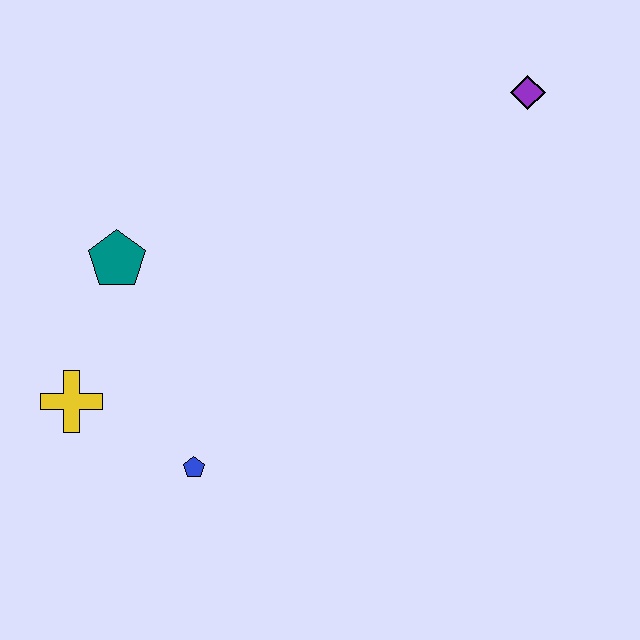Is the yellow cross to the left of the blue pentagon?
Yes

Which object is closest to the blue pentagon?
The yellow cross is closest to the blue pentagon.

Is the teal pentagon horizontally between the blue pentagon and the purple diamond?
No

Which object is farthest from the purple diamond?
The yellow cross is farthest from the purple diamond.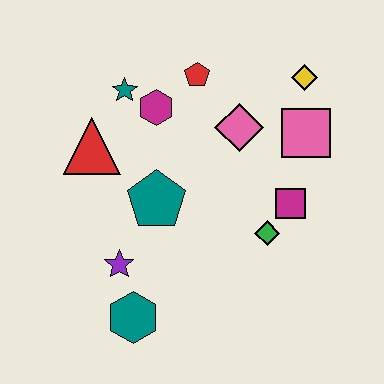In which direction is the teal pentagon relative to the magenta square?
The teal pentagon is to the left of the magenta square.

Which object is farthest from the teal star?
The teal hexagon is farthest from the teal star.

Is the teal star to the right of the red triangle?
Yes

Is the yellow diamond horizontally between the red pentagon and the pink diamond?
No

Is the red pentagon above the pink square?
Yes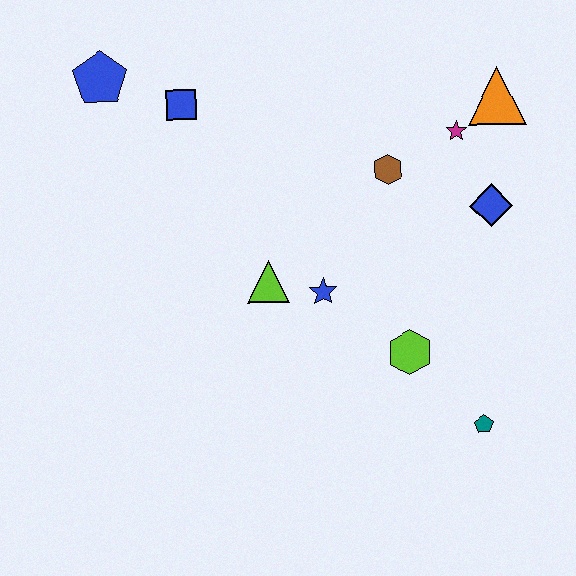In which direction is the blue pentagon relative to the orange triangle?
The blue pentagon is to the left of the orange triangle.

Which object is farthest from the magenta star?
The blue pentagon is farthest from the magenta star.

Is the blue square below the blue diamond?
No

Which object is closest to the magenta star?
The orange triangle is closest to the magenta star.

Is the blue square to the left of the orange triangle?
Yes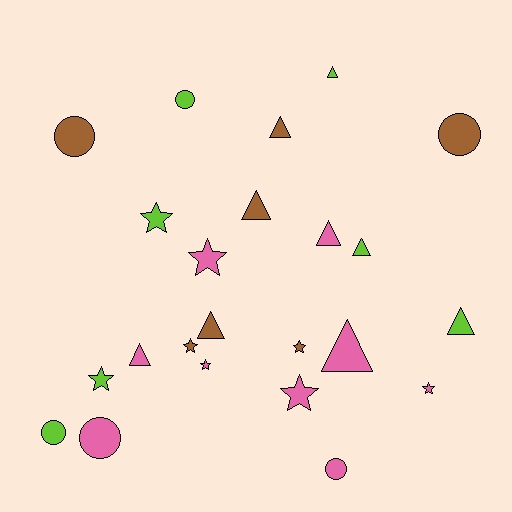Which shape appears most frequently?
Triangle, with 9 objects.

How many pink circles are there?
There are 2 pink circles.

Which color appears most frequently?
Pink, with 9 objects.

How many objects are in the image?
There are 23 objects.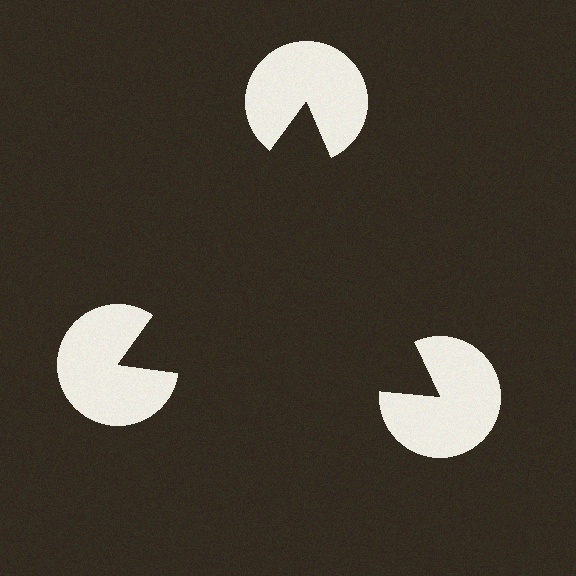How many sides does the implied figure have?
3 sides.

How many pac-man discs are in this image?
There are 3 — one at each vertex of the illusory triangle.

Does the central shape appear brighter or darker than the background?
It typically appears slightly darker than the background, even though no actual brightness change is drawn.